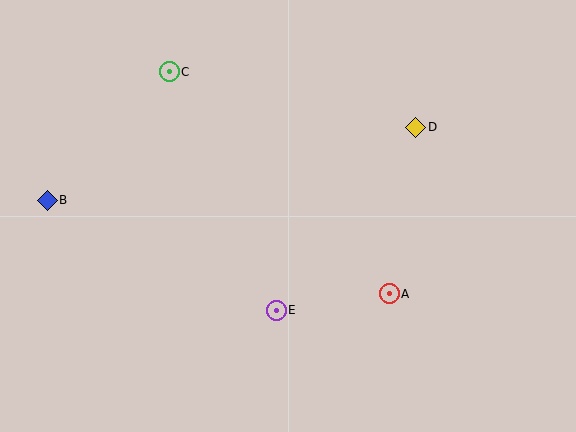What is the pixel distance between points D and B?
The distance between D and B is 376 pixels.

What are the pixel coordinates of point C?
Point C is at (169, 72).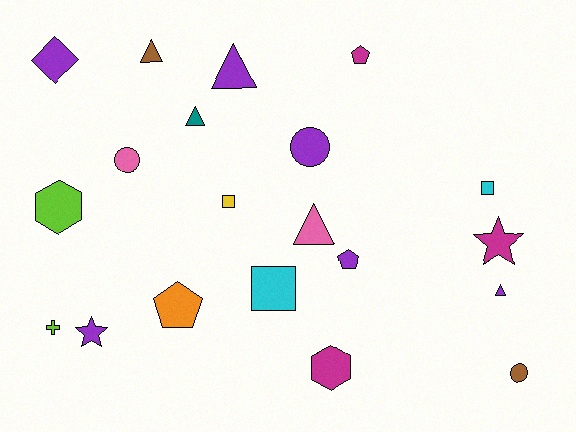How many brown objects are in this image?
There are 2 brown objects.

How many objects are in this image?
There are 20 objects.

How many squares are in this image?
There are 3 squares.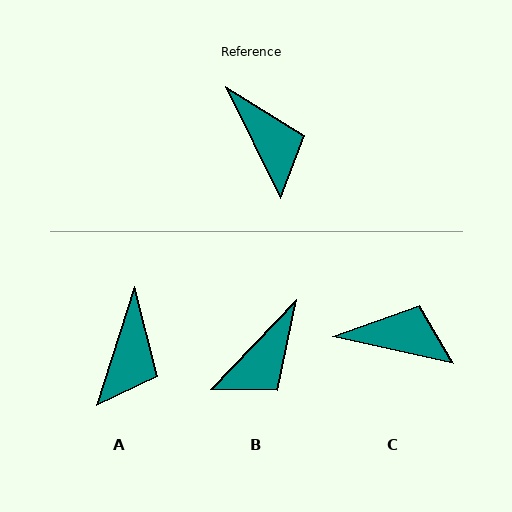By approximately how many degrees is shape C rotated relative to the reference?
Approximately 51 degrees counter-clockwise.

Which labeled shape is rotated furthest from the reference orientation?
B, about 70 degrees away.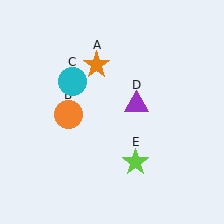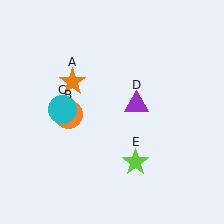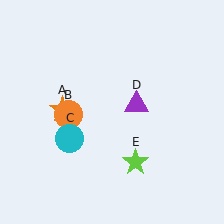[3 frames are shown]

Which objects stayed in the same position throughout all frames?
Orange circle (object B) and purple triangle (object D) and lime star (object E) remained stationary.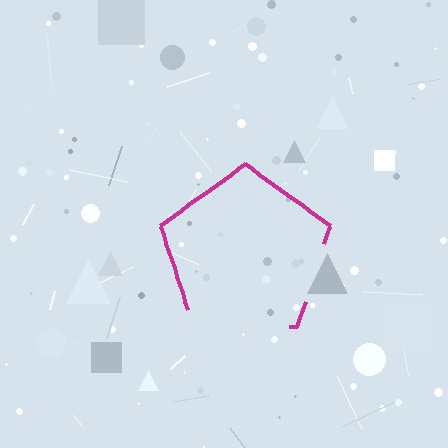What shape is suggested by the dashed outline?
The dashed outline suggests a pentagon.